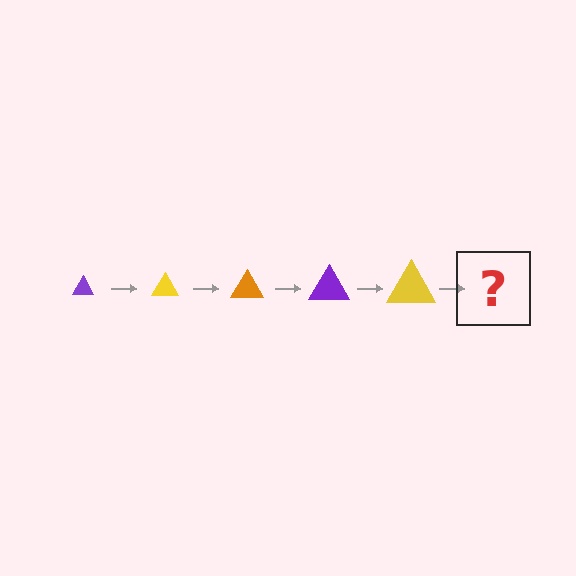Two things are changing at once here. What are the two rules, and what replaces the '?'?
The two rules are that the triangle grows larger each step and the color cycles through purple, yellow, and orange. The '?' should be an orange triangle, larger than the previous one.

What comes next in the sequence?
The next element should be an orange triangle, larger than the previous one.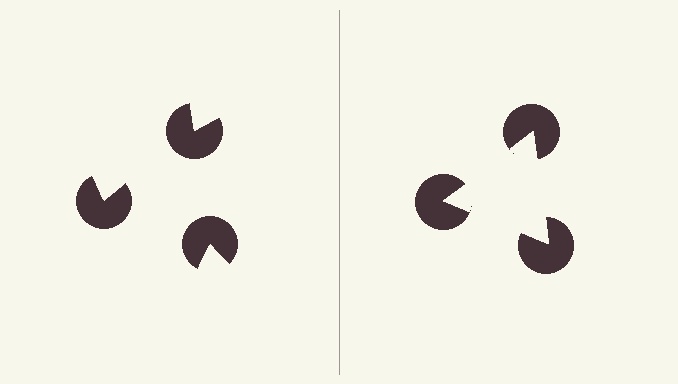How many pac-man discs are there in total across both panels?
6 — 3 on each side.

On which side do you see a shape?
An illusory triangle appears on the right side. On the left side the wedge cuts are rotated, so no coherent shape forms.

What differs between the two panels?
The pac-man discs are positioned identically on both sides; only the wedge orientations differ. On the right they align to a triangle; on the left they are misaligned.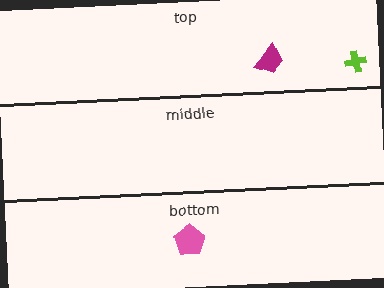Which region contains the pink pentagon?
The bottom region.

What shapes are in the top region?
The lime cross, the magenta trapezoid.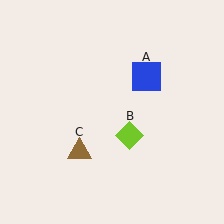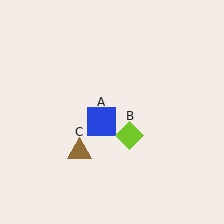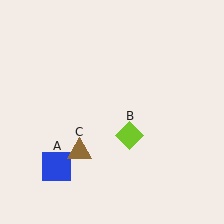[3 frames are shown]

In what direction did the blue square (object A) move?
The blue square (object A) moved down and to the left.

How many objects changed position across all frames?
1 object changed position: blue square (object A).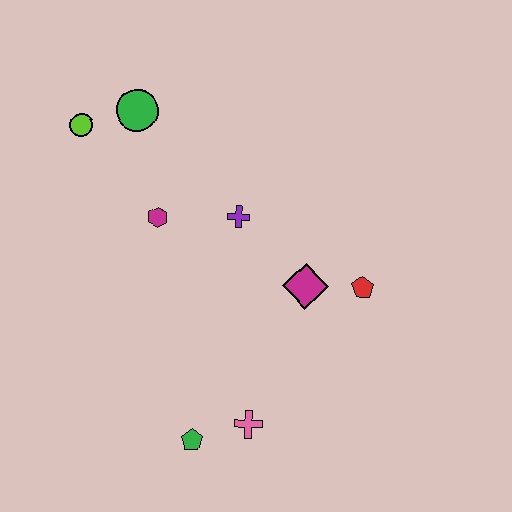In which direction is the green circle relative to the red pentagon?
The green circle is to the left of the red pentagon.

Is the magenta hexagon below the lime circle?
Yes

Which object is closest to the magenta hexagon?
The purple cross is closest to the magenta hexagon.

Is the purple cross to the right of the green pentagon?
Yes